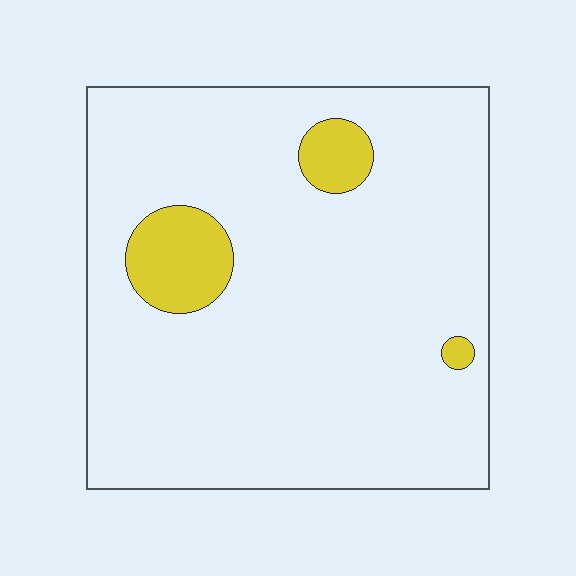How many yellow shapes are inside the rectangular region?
3.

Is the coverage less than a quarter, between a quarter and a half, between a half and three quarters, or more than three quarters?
Less than a quarter.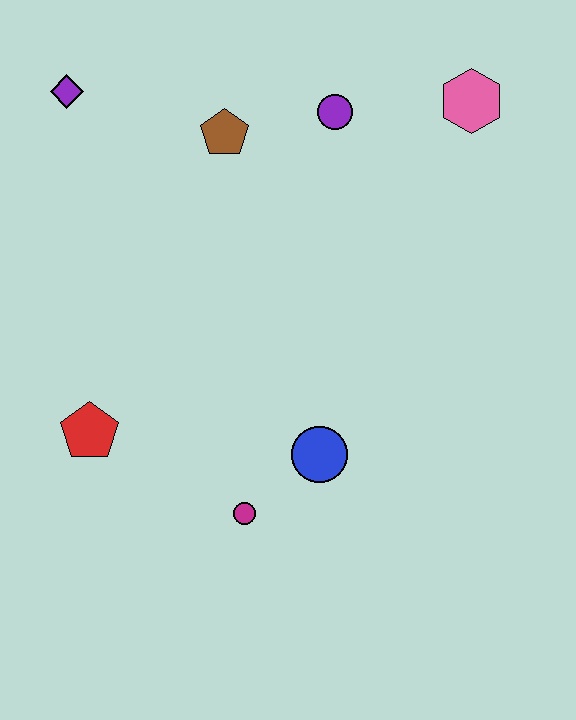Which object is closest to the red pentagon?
The magenta circle is closest to the red pentagon.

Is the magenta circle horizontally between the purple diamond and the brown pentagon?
No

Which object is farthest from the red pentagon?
The pink hexagon is farthest from the red pentagon.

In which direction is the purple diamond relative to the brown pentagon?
The purple diamond is to the left of the brown pentagon.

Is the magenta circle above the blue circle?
No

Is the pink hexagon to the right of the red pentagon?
Yes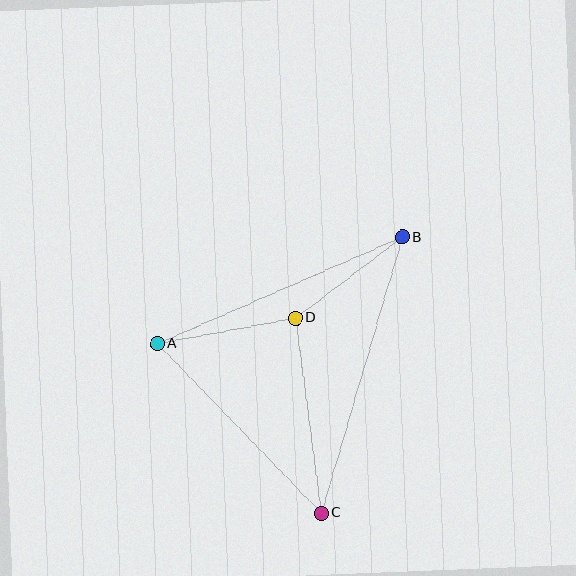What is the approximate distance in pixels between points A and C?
The distance between A and C is approximately 236 pixels.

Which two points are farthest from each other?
Points B and C are farthest from each other.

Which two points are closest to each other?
Points B and D are closest to each other.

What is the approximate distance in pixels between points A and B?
The distance between A and B is approximately 267 pixels.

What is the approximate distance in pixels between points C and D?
The distance between C and D is approximately 196 pixels.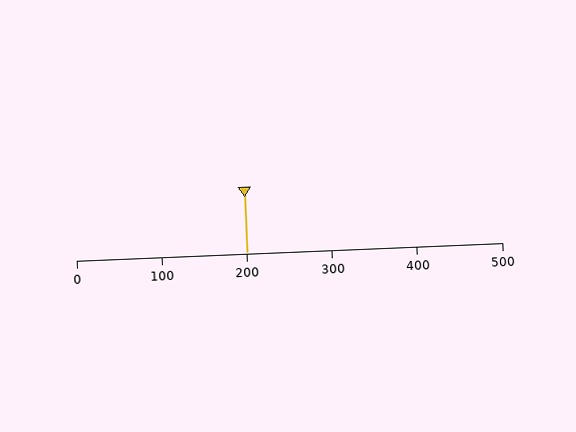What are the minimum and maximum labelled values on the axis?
The axis runs from 0 to 500.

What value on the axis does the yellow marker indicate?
The marker indicates approximately 200.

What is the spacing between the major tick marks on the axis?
The major ticks are spaced 100 apart.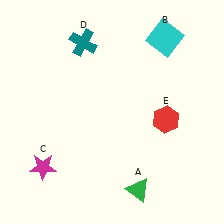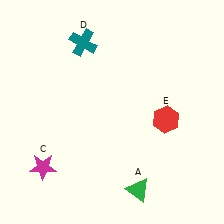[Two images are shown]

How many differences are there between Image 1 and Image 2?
There is 1 difference between the two images.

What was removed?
The cyan square (B) was removed in Image 2.